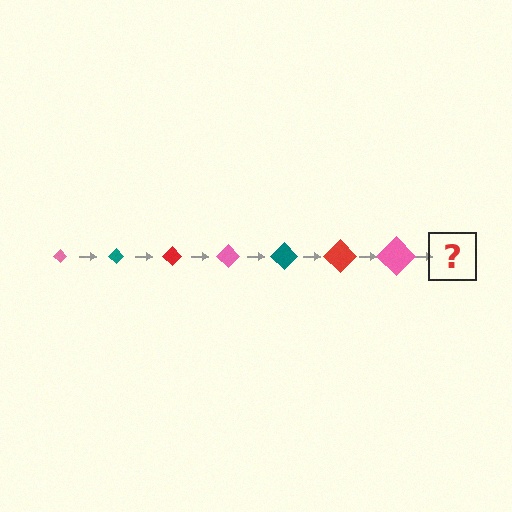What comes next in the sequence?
The next element should be a teal diamond, larger than the previous one.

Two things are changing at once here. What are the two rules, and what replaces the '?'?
The two rules are that the diamond grows larger each step and the color cycles through pink, teal, and red. The '?' should be a teal diamond, larger than the previous one.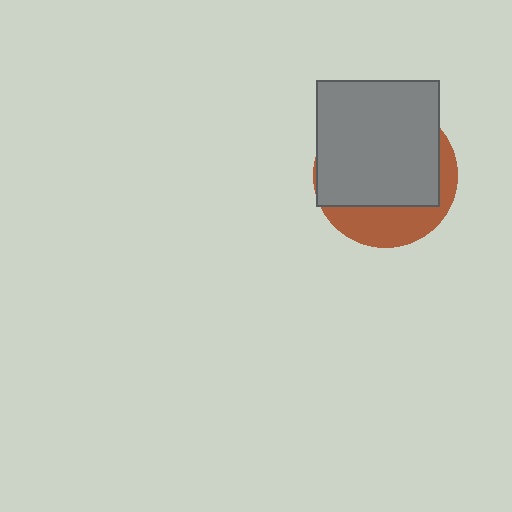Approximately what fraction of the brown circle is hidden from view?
Roughly 70% of the brown circle is hidden behind the gray rectangle.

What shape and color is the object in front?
The object in front is a gray rectangle.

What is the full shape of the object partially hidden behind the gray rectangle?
The partially hidden object is a brown circle.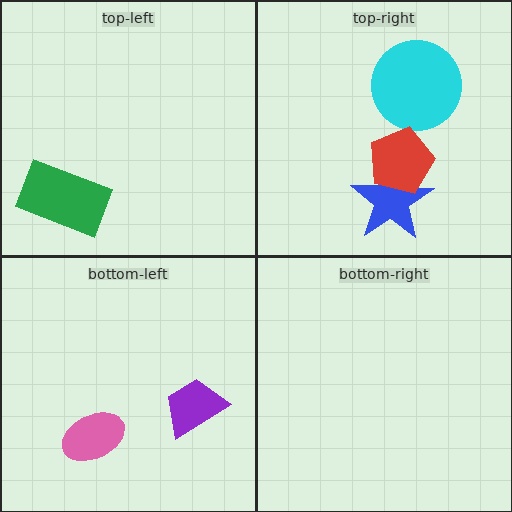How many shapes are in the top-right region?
3.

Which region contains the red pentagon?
The top-right region.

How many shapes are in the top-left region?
1.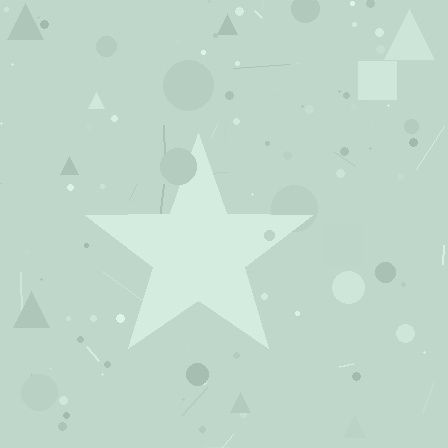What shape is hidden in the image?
A star is hidden in the image.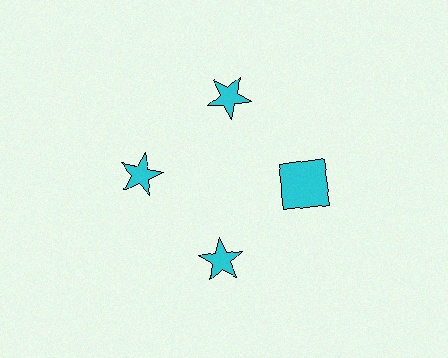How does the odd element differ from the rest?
It has a different shape: square instead of star.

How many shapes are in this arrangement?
There are 4 shapes arranged in a ring pattern.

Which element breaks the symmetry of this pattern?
The cyan square at roughly the 3 o'clock position breaks the symmetry. All other shapes are cyan stars.